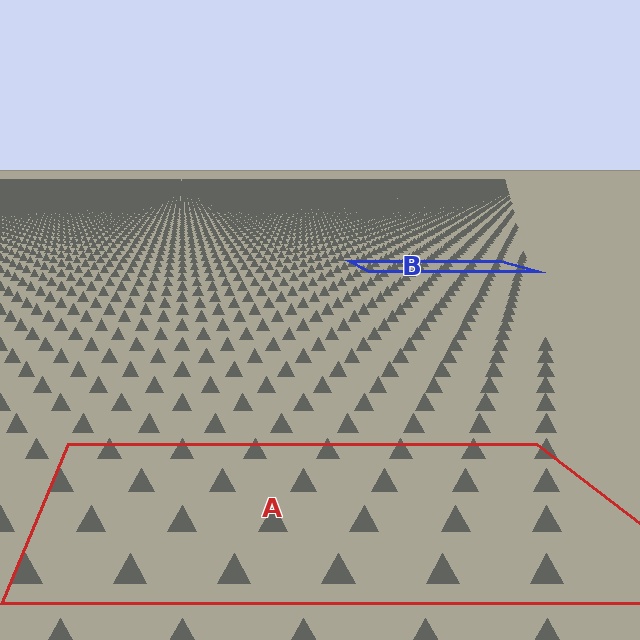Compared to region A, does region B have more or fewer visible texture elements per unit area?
Region B has more texture elements per unit area — they are packed more densely because it is farther away.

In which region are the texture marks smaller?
The texture marks are smaller in region B, because it is farther away.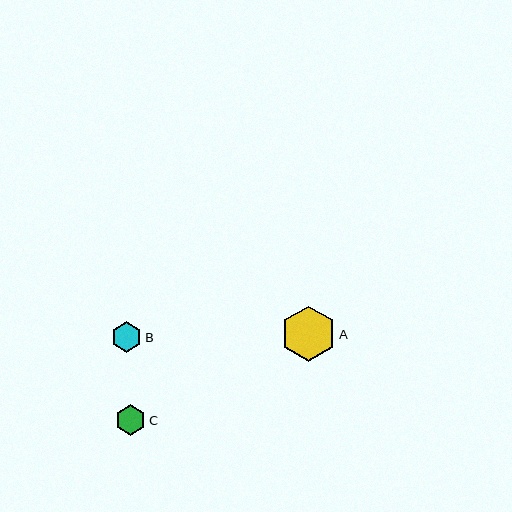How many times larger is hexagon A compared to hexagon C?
Hexagon A is approximately 1.8 times the size of hexagon C.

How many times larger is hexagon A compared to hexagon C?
Hexagon A is approximately 1.8 times the size of hexagon C.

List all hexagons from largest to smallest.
From largest to smallest: A, B, C.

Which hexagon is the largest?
Hexagon A is the largest with a size of approximately 55 pixels.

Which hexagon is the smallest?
Hexagon C is the smallest with a size of approximately 30 pixels.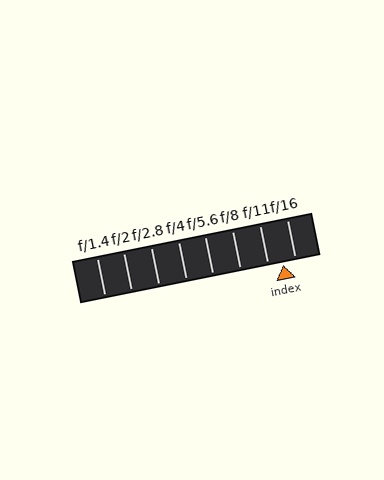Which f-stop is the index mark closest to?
The index mark is closest to f/16.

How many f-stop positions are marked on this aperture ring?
There are 8 f-stop positions marked.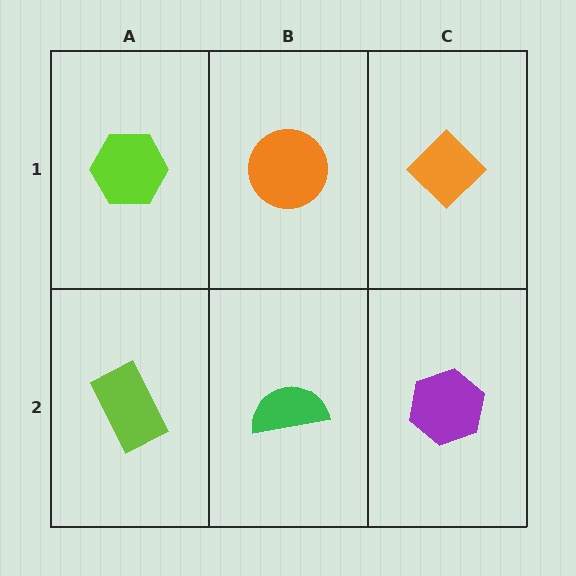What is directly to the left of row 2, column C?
A green semicircle.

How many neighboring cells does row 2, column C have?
2.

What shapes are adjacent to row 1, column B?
A green semicircle (row 2, column B), a lime hexagon (row 1, column A), an orange diamond (row 1, column C).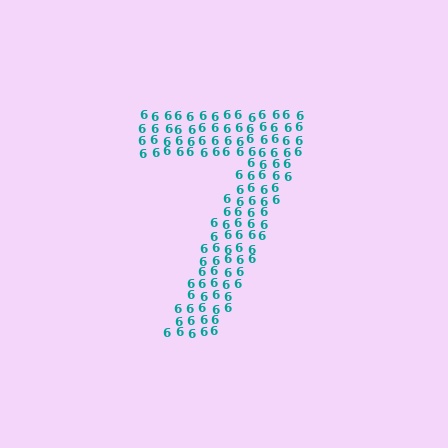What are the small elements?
The small elements are digit 6's.